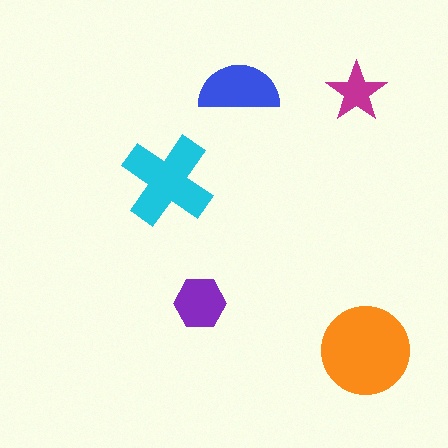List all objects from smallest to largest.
The magenta star, the purple hexagon, the blue semicircle, the cyan cross, the orange circle.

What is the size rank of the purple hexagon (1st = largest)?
4th.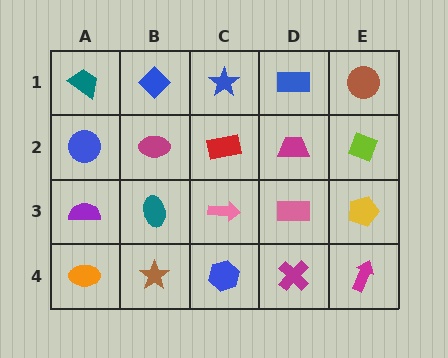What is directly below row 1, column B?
A magenta ellipse.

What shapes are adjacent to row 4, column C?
A pink arrow (row 3, column C), a brown star (row 4, column B), a magenta cross (row 4, column D).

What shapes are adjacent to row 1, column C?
A red rectangle (row 2, column C), a blue diamond (row 1, column B), a blue rectangle (row 1, column D).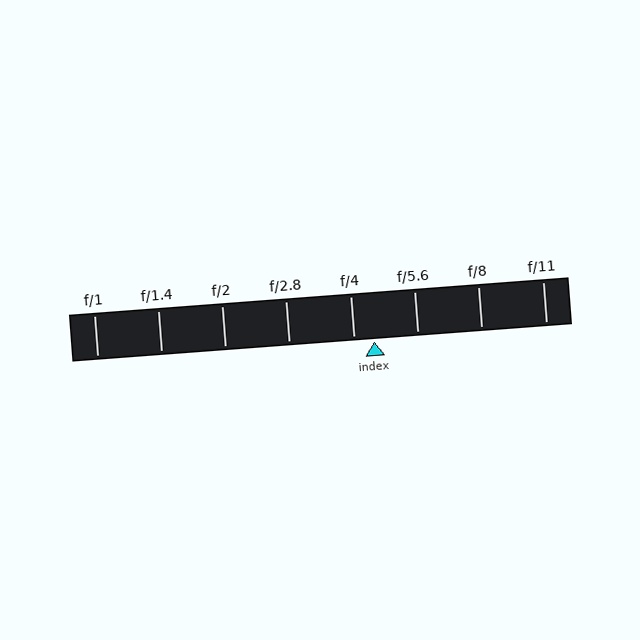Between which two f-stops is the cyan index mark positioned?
The index mark is between f/4 and f/5.6.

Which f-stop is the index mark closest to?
The index mark is closest to f/4.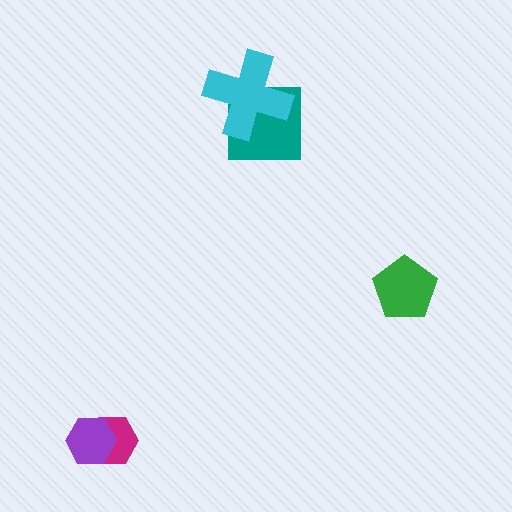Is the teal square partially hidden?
Yes, it is partially covered by another shape.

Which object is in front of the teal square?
The cyan cross is in front of the teal square.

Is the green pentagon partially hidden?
No, no other shape covers it.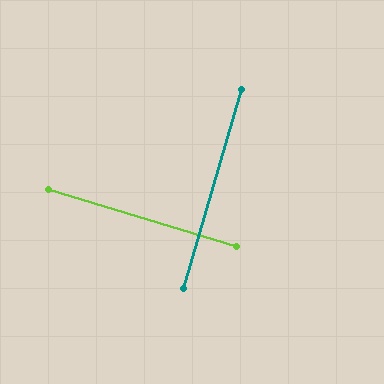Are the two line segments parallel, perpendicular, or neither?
Perpendicular — they meet at approximately 89°.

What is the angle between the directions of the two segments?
Approximately 89 degrees.